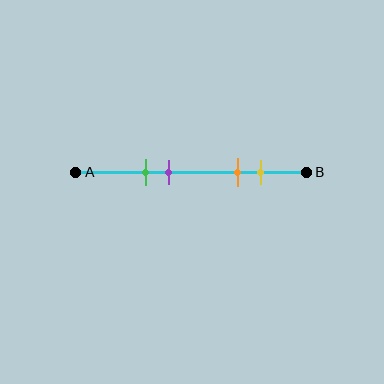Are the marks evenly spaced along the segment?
No, the marks are not evenly spaced.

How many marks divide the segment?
There are 4 marks dividing the segment.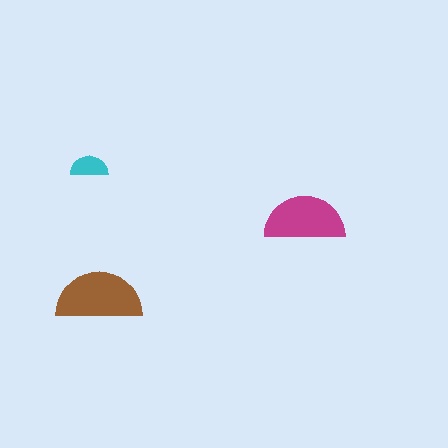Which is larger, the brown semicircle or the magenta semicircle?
The brown one.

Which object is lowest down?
The brown semicircle is bottommost.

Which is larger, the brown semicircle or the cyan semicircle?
The brown one.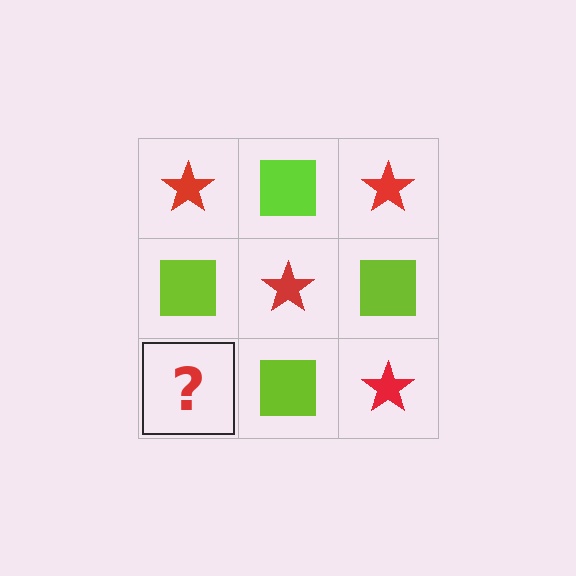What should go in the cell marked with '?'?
The missing cell should contain a red star.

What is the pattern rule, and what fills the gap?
The rule is that it alternates red star and lime square in a checkerboard pattern. The gap should be filled with a red star.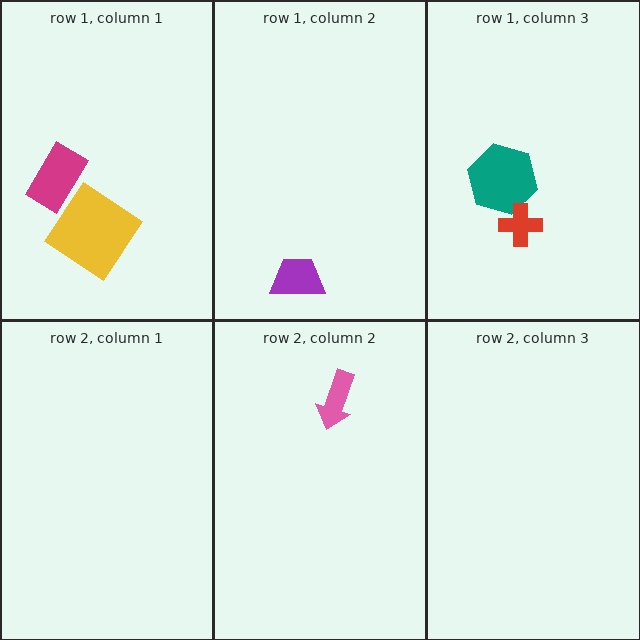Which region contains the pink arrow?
The row 2, column 2 region.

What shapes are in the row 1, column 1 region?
The magenta rectangle, the yellow diamond.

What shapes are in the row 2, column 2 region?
The pink arrow.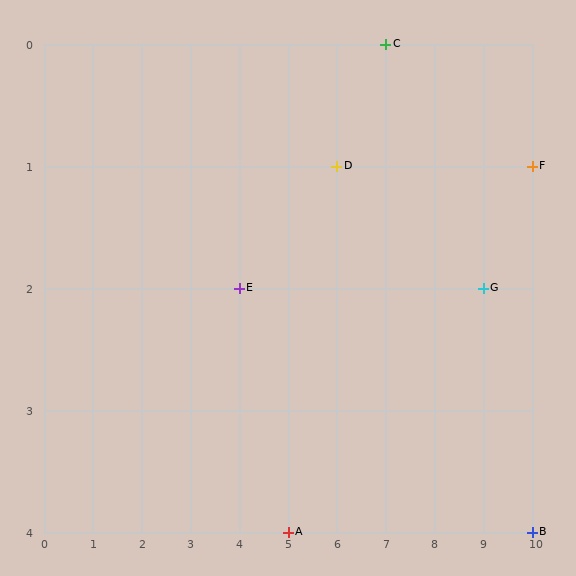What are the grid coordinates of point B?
Point B is at grid coordinates (10, 4).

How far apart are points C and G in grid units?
Points C and G are 2 columns and 2 rows apart (about 2.8 grid units diagonally).